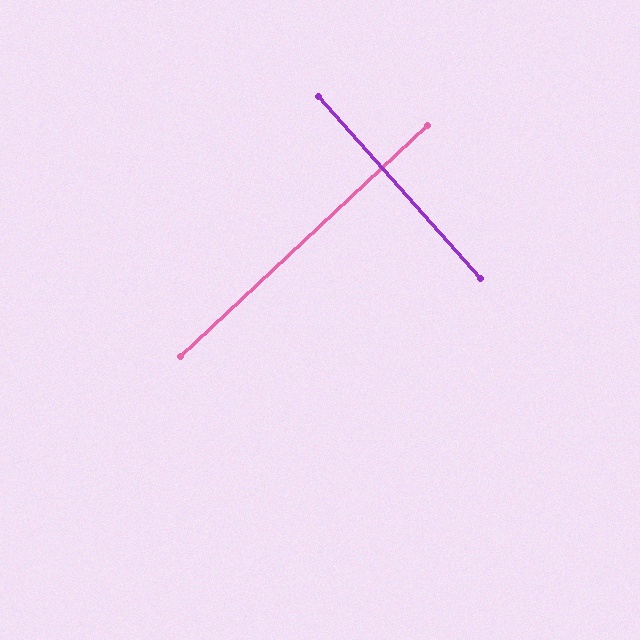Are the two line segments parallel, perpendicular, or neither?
Perpendicular — they meet at approximately 89°.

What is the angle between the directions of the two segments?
Approximately 89 degrees.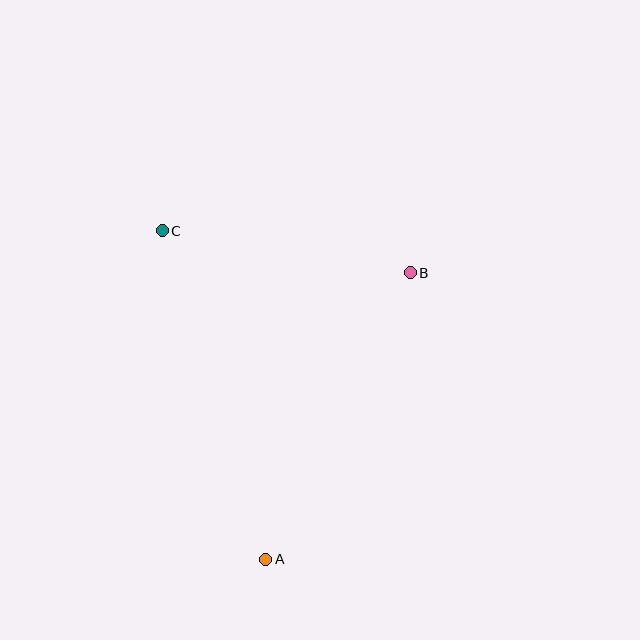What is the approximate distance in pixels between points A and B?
The distance between A and B is approximately 321 pixels.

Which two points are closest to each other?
Points B and C are closest to each other.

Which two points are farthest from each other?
Points A and C are farthest from each other.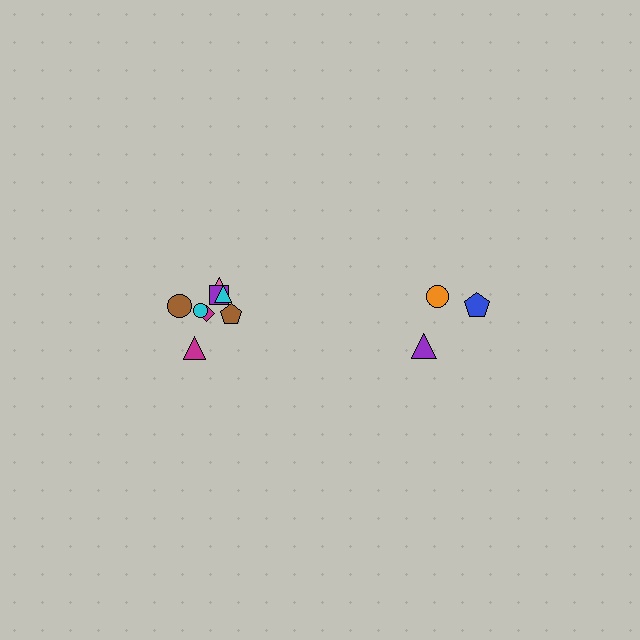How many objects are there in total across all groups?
There are 11 objects.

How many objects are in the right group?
There are 3 objects.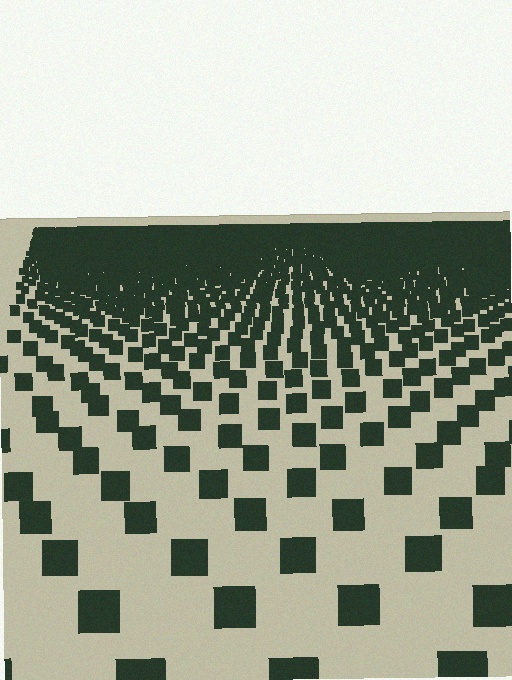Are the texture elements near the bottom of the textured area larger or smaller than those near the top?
Larger. Near the bottom, elements are closer to the viewer and appear at a bigger on-screen size.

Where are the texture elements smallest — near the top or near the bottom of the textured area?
Near the top.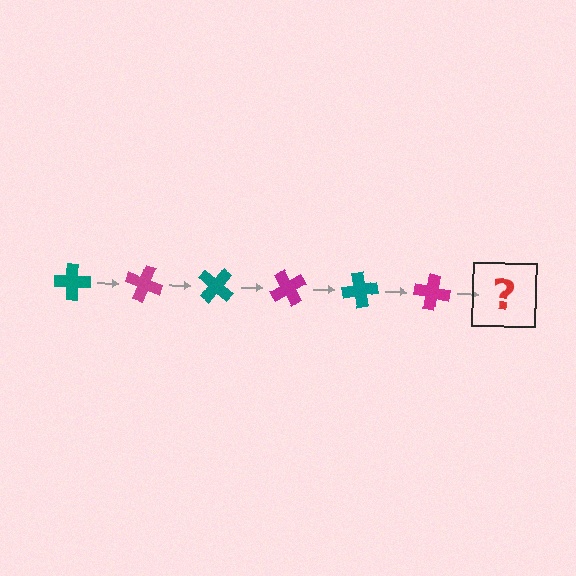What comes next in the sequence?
The next element should be a teal cross, rotated 120 degrees from the start.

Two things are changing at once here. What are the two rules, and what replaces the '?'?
The two rules are that it rotates 20 degrees each step and the color cycles through teal and magenta. The '?' should be a teal cross, rotated 120 degrees from the start.